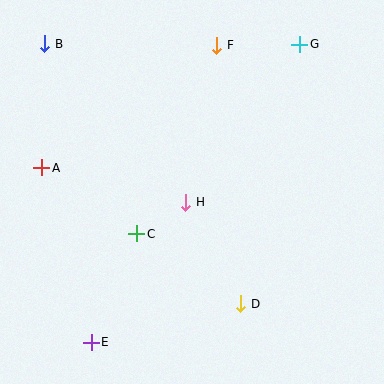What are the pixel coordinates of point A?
Point A is at (42, 168).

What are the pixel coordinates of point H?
Point H is at (186, 202).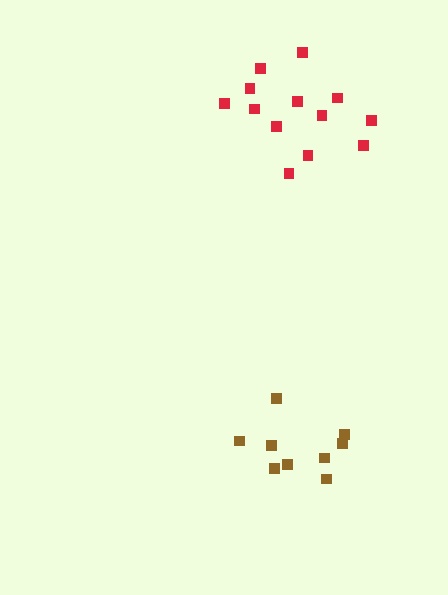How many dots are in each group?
Group 1: 13 dots, Group 2: 9 dots (22 total).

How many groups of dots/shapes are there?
There are 2 groups.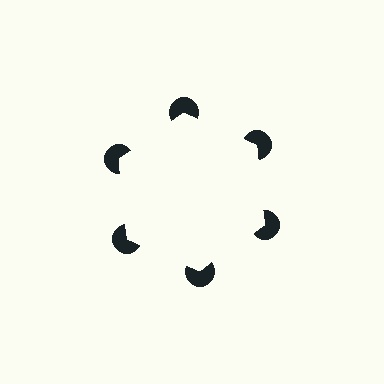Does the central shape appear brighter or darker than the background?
It typically appears slightly brighter than the background, even though no actual brightness change is drawn.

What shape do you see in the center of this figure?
An illusory hexagon — its edges are inferred from the aligned wedge cuts in the pac-man discs, not physically drawn.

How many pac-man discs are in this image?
There are 6 — one at each vertex of the illusory hexagon.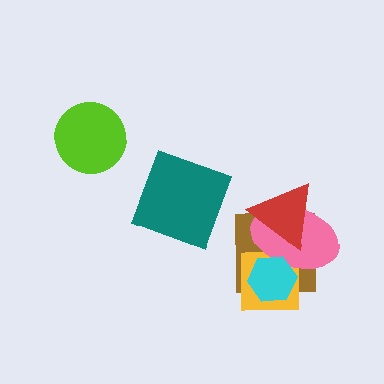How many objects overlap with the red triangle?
2 objects overlap with the red triangle.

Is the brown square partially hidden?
Yes, it is partially covered by another shape.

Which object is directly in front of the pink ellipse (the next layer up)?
The red triangle is directly in front of the pink ellipse.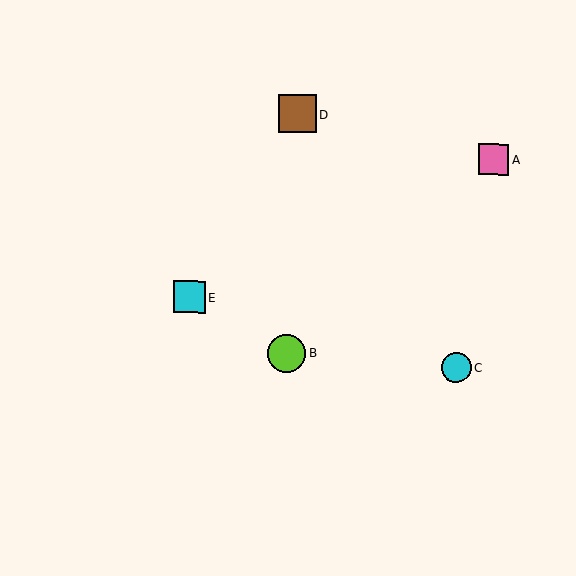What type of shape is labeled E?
Shape E is a cyan square.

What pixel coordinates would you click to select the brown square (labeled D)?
Click at (297, 114) to select the brown square D.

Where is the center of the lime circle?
The center of the lime circle is at (287, 353).